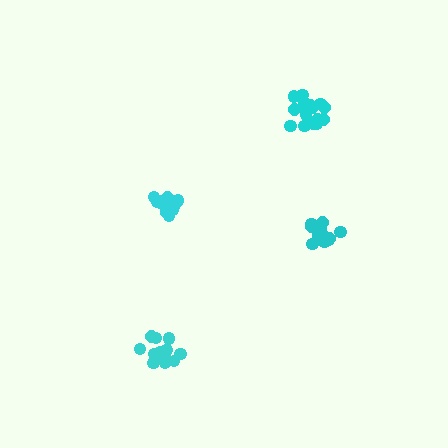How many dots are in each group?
Group 1: 12 dots, Group 2: 18 dots, Group 3: 16 dots, Group 4: 13 dots (59 total).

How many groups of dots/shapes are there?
There are 4 groups.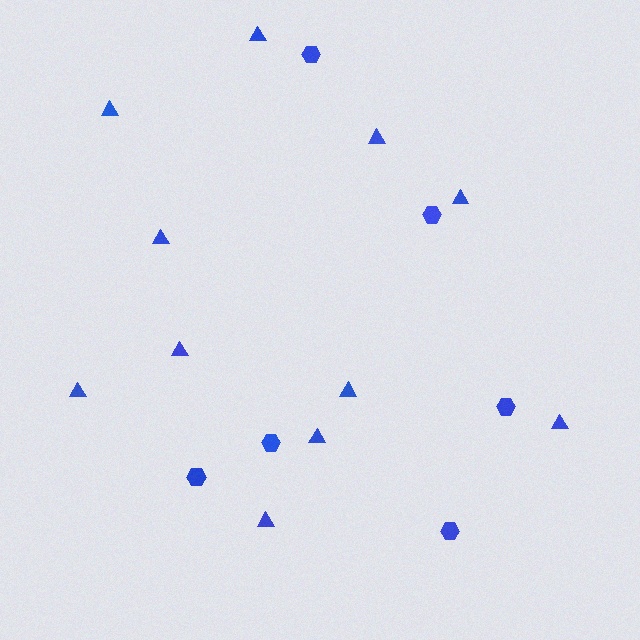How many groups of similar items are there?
There are 2 groups: one group of hexagons (6) and one group of triangles (11).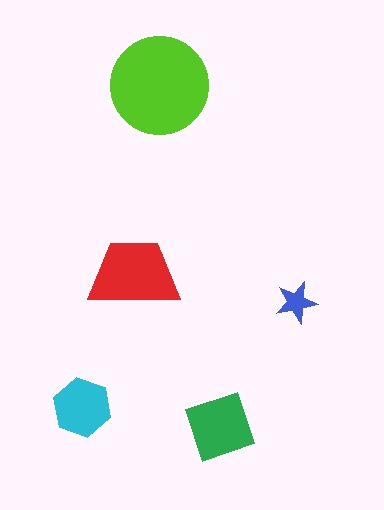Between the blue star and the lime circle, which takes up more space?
The lime circle.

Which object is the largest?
The lime circle.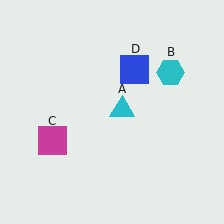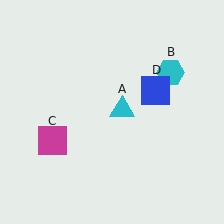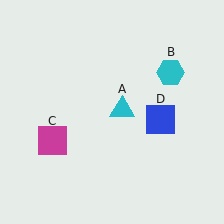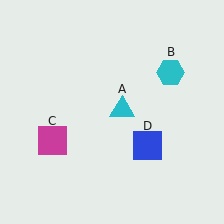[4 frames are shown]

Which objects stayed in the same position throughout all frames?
Cyan triangle (object A) and cyan hexagon (object B) and magenta square (object C) remained stationary.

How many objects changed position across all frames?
1 object changed position: blue square (object D).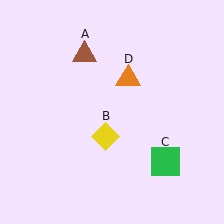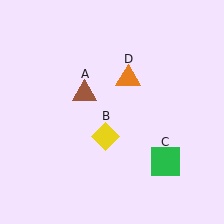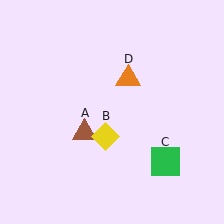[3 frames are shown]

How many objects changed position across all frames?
1 object changed position: brown triangle (object A).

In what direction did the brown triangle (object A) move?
The brown triangle (object A) moved down.